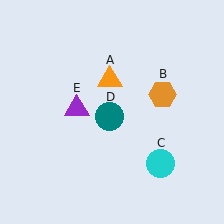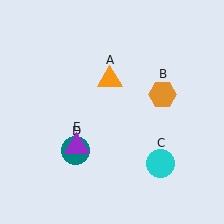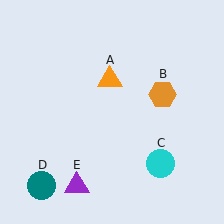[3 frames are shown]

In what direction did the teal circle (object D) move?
The teal circle (object D) moved down and to the left.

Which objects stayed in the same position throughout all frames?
Orange triangle (object A) and orange hexagon (object B) and cyan circle (object C) remained stationary.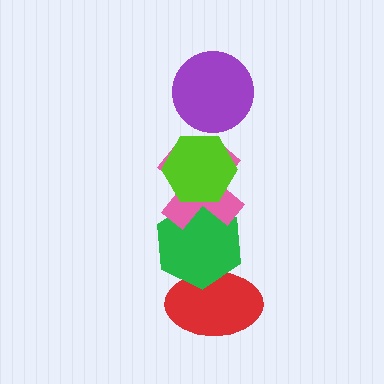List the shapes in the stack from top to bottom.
From top to bottom: the purple circle, the lime hexagon, the pink cross, the green hexagon, the red ellipse.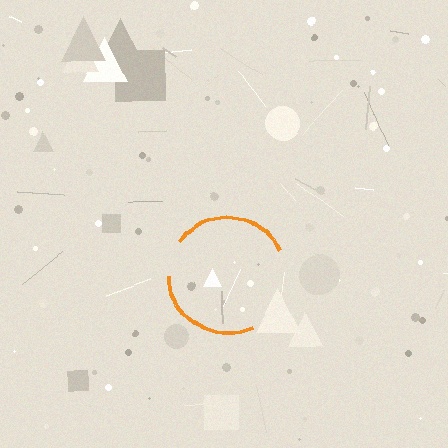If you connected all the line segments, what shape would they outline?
They would outline a circle.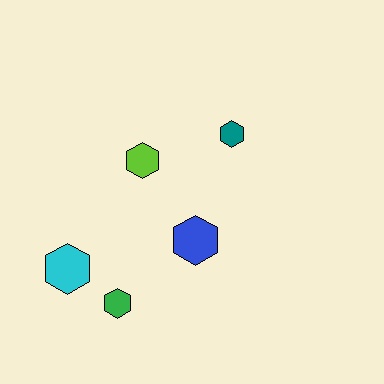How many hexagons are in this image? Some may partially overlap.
There are 5 hexagons.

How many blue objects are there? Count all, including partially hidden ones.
There is 1 blue object.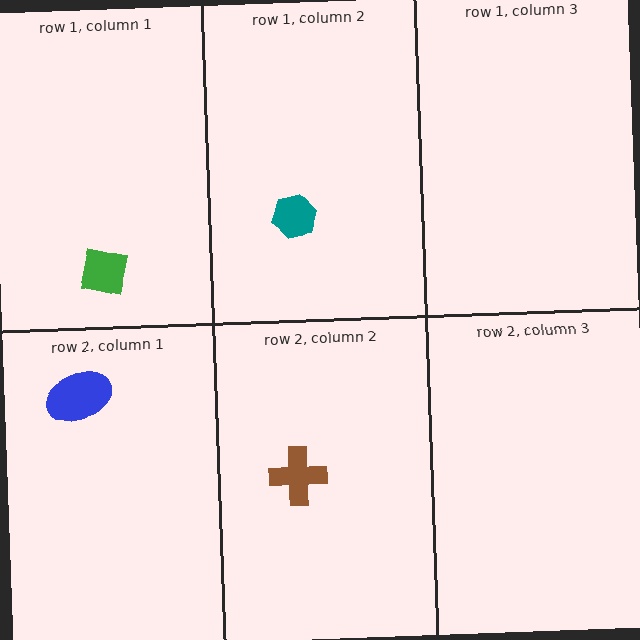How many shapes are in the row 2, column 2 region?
1.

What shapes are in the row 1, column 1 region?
The green square.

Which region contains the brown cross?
The row 2, column 2 region.